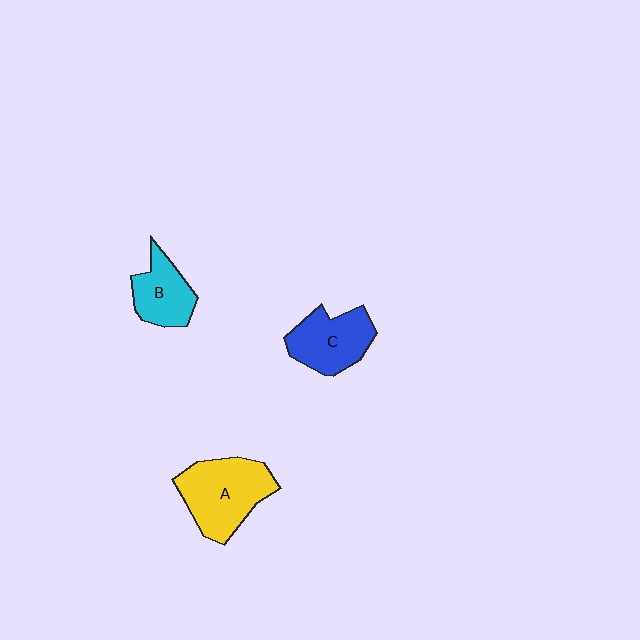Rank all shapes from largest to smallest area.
From largest to smallest: A (yellow), C (blue), B (cyan).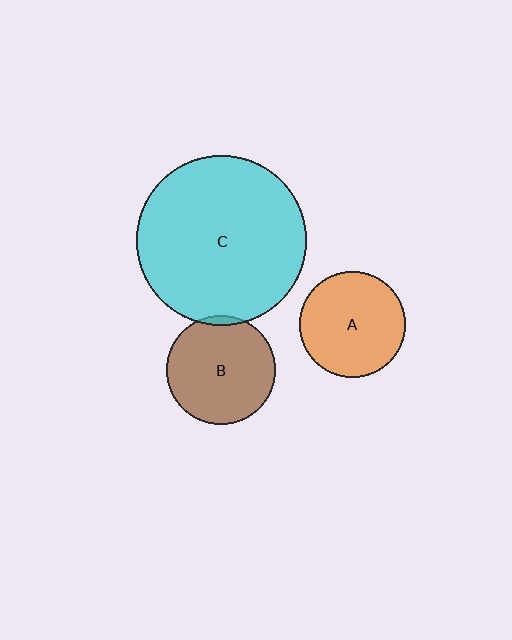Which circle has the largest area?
Circle C (cyan).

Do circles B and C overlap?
Yes.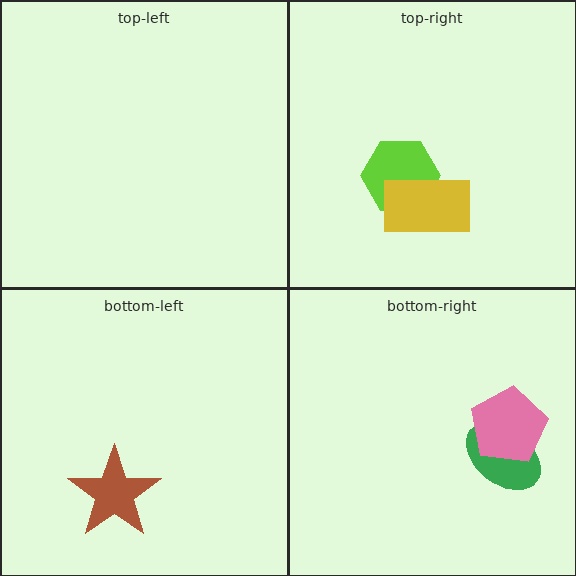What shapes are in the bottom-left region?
The brown star.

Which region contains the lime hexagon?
The top-right region.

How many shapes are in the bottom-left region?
1.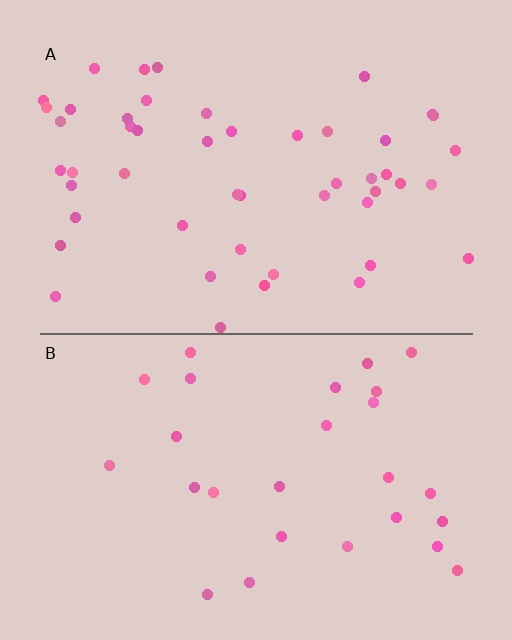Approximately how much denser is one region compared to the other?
Approximately 1.8× — region A over region B.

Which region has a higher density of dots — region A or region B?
A (the top).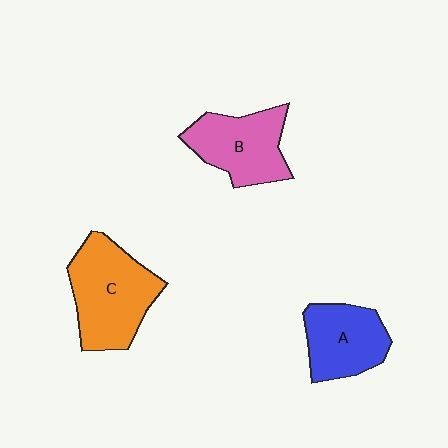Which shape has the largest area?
Shape C (orange).